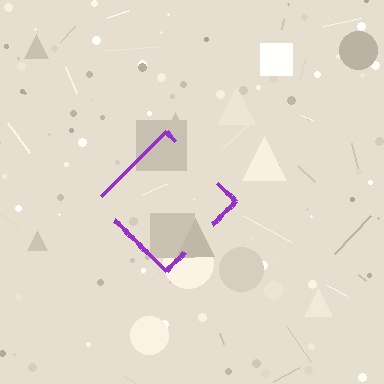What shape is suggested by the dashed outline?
The dashed outline suggests a diamond.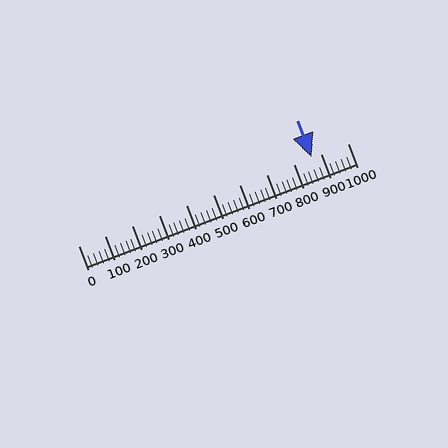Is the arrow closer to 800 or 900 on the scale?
The arrow is closer to 900.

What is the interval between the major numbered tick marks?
The major tick marks are spaced 100 units apart.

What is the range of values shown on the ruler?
The ruler shows values from 0 to 1000.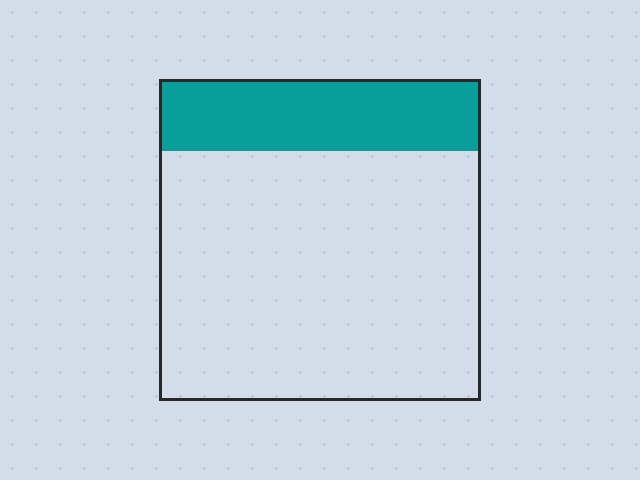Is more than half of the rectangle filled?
No.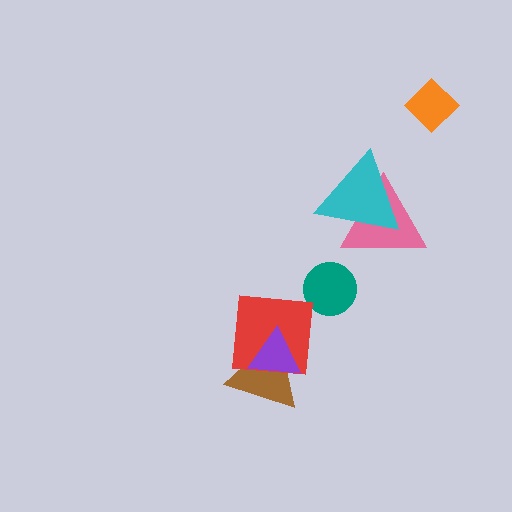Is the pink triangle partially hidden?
Yes, it is partially covered by another shape.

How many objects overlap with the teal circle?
0 objects overlap with the teal circle.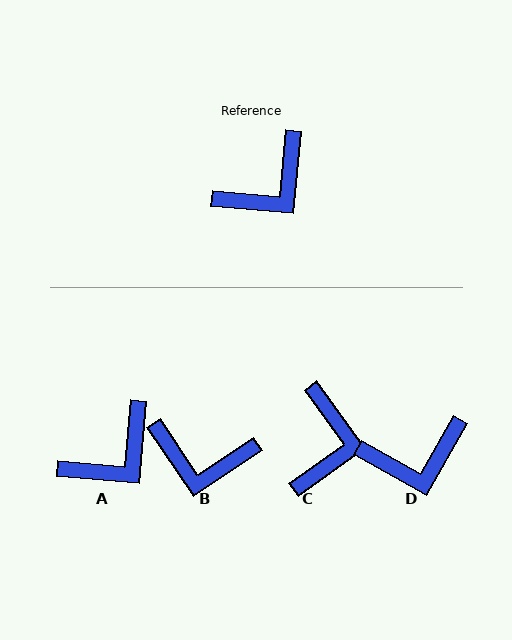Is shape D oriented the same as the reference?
No, it is off by about 24 degrees.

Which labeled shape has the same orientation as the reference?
A.